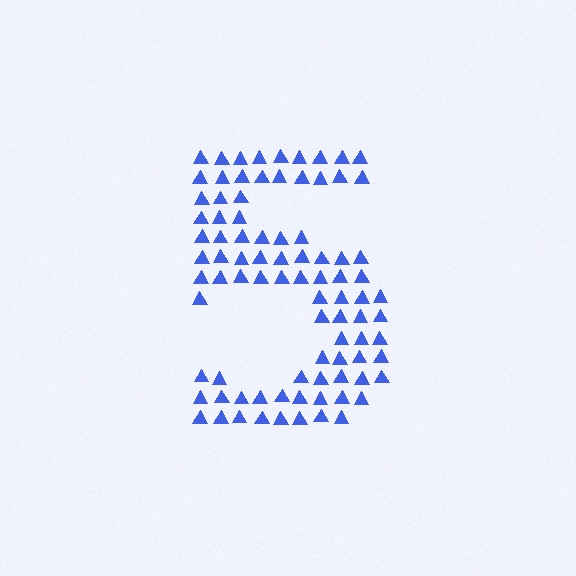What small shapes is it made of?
It is made of small triangles.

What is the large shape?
The large shape is the digit 5.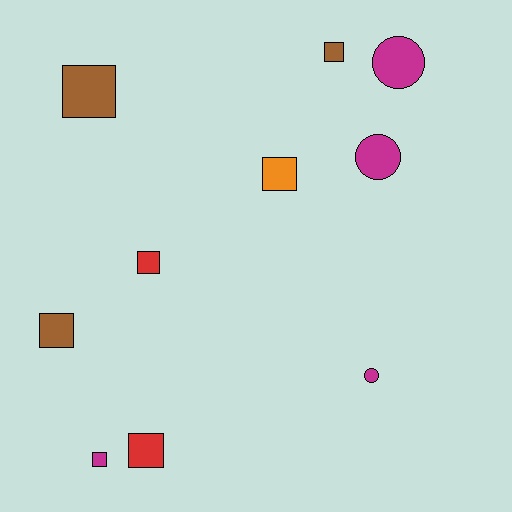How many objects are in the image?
There are 10 objects.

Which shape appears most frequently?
Square, with 7 objects.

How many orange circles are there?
There are no orange circles.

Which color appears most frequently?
Magenta, with 4 objects.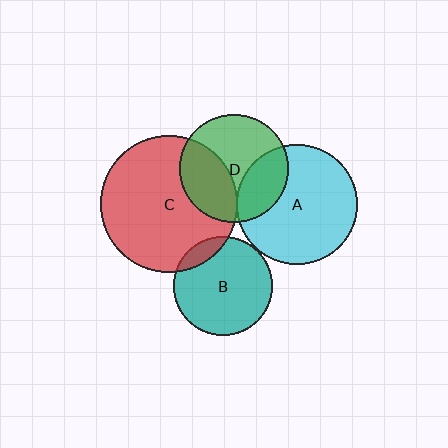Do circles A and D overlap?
Yes.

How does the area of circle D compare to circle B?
Approximately 1.2 times.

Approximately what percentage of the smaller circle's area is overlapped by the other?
Approximately 30%.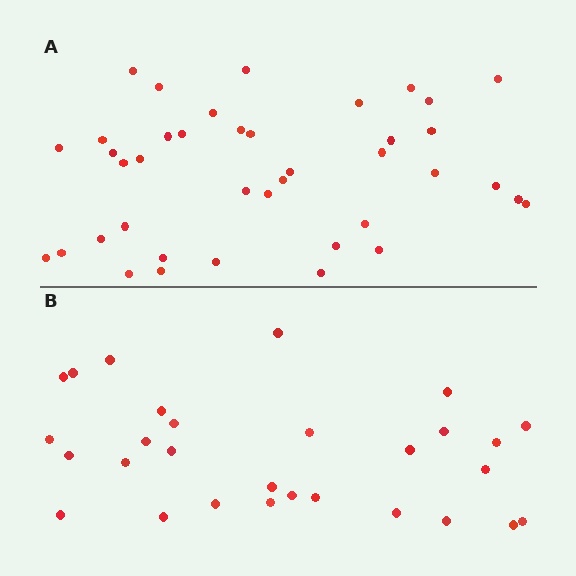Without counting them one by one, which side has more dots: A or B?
Region A (the top region) has more dots.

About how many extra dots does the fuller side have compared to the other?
Region A has roughly 12 or so more dots than region B.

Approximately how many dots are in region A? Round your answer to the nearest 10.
About 40 dots.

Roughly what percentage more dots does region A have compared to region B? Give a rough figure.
About 40% more.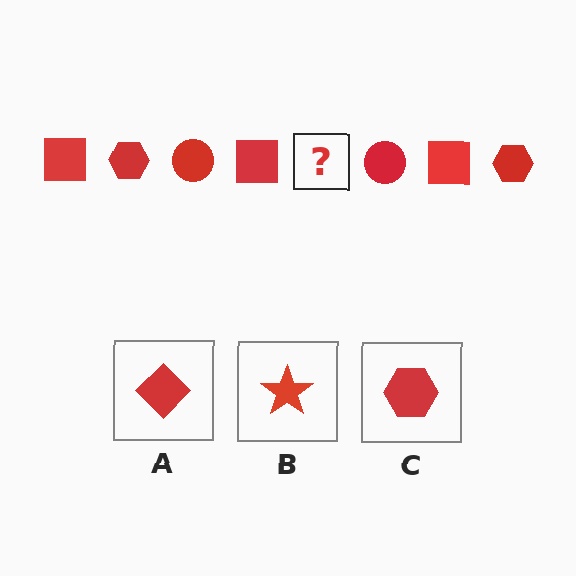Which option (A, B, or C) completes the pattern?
C.